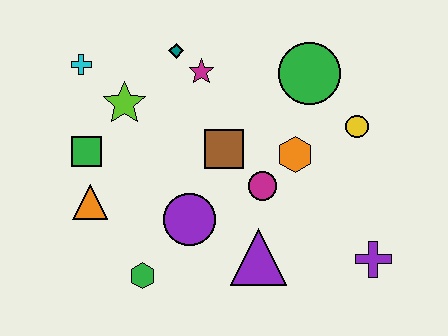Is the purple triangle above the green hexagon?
Yes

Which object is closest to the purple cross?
The purple triangle is closest to the purple cross.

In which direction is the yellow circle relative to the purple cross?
The yellow circle is above the purple cross.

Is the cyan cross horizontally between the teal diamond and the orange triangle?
No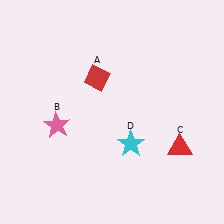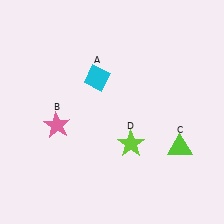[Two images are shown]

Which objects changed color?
A changed from red to cyan. C changed from red to lime. D changed from cyan to lime.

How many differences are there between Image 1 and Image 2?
There are 3 differences between the two images.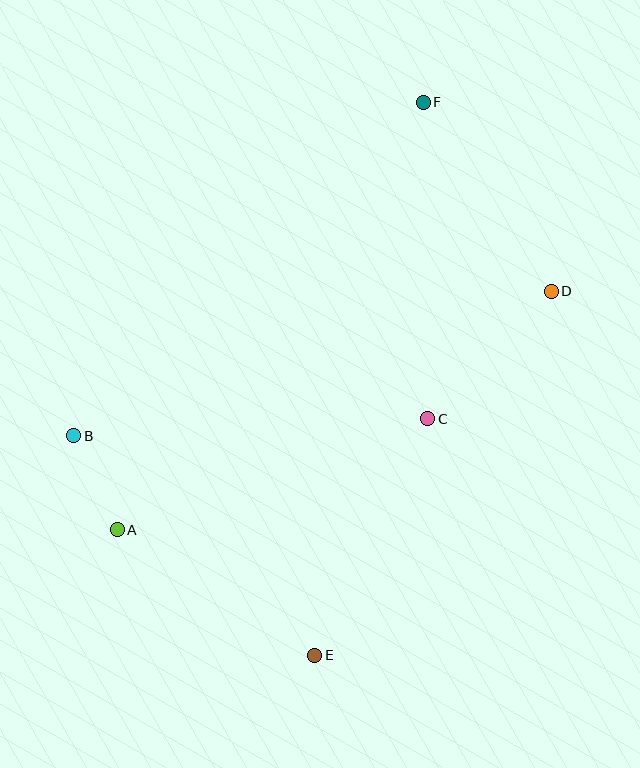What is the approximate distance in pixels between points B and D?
The distance between B and D is approximately 499 pixels.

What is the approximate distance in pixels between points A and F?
The distance between A and F is approximately 526 pixels.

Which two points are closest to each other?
Points A and B are closest to each other.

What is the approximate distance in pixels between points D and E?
The distance between D and E is approximately 434 pixels.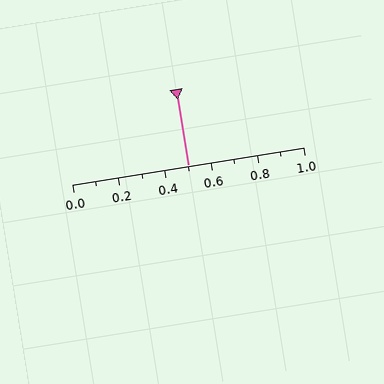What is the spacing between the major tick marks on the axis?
The major ticks are spaced 0.2 apart.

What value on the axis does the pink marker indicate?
The marker indicates approximately 0.5.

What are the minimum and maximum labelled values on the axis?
The axis runs from 0.0 to 1.0.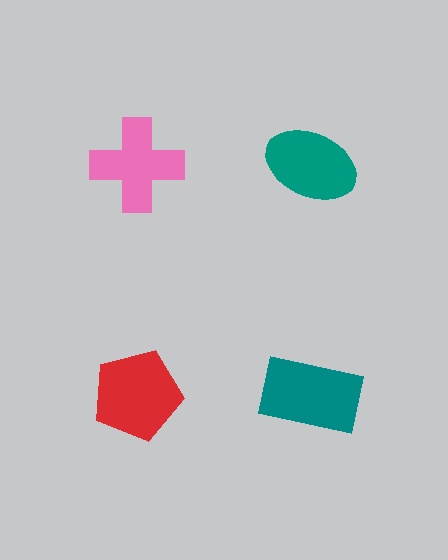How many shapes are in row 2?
2 shapes.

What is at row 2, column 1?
A red pentagon.